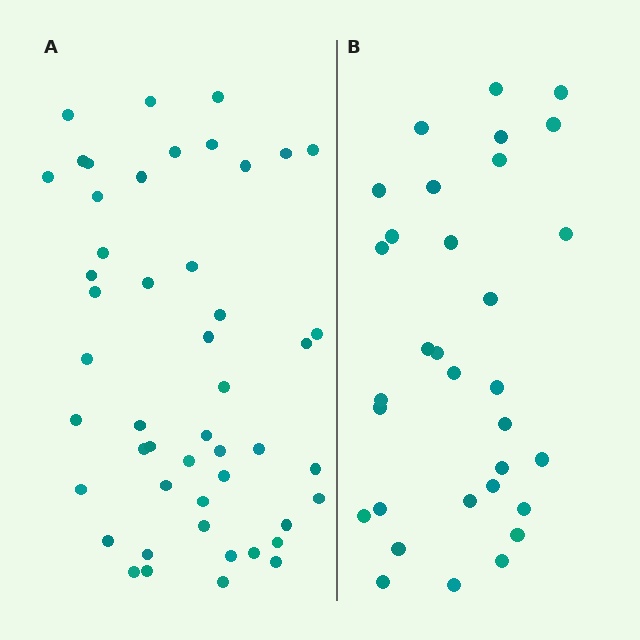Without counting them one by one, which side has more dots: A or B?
Region A (the left region) has more dots.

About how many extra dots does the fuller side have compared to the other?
Region A has approximately 15 more dots than region B.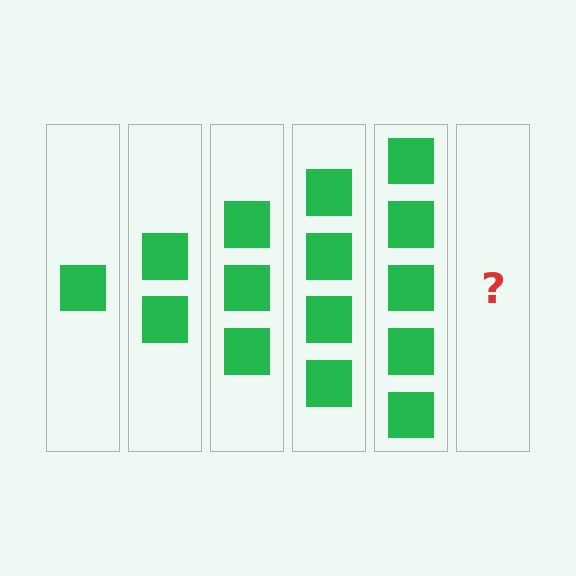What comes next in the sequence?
The next element should be 6 squares.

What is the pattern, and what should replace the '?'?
The pattern is that each step adds one more square. The '?' should be 6 squares.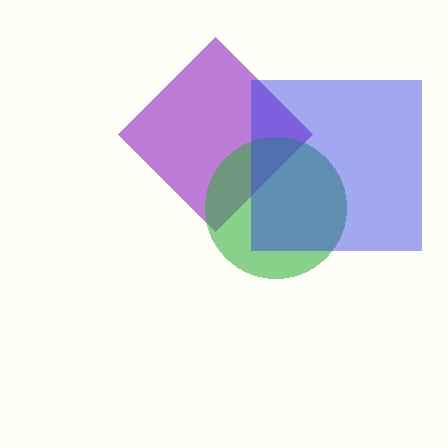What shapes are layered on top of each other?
The layered shapes are: a purple diamond, a green circle, a blue square.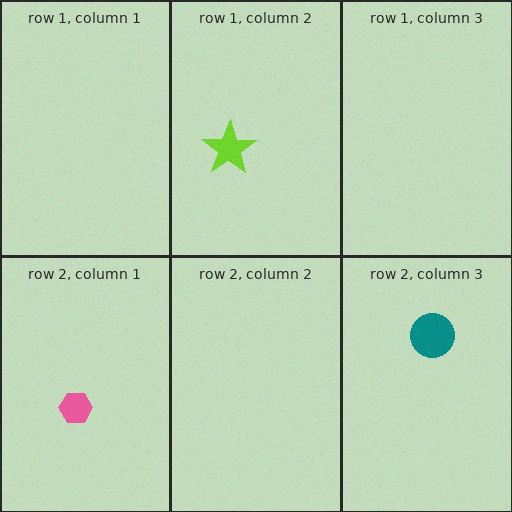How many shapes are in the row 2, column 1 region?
1.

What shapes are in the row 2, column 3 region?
The teal circle.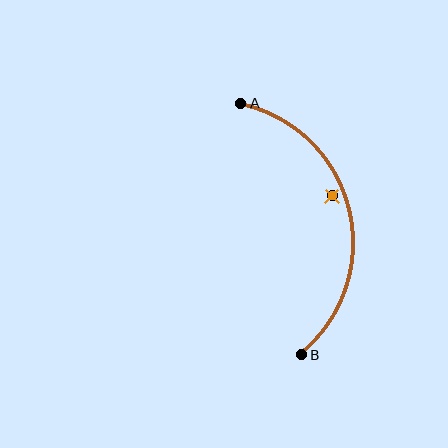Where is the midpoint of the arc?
The arc midpoint is the point on the curve farthest from the straight line joining A and B. It sits to the right of that line.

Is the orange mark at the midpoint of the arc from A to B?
No — the orange mark does not lie on the arc at all. It sits slightly inside the curve.